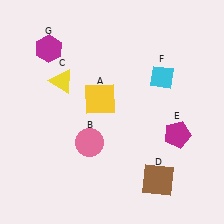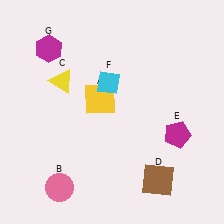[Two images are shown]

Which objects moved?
The objects that moved are: the pink circle (B), the cyan diamond (F).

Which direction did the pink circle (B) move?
The pink circle (B) moved down.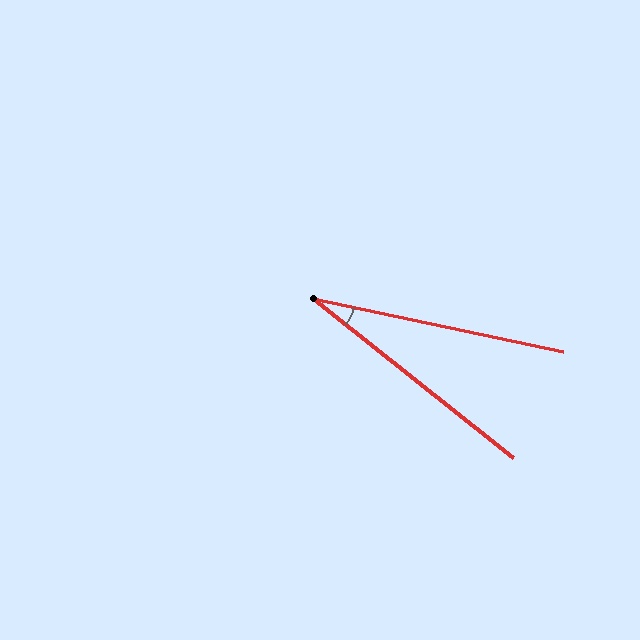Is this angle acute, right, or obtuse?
It is acute.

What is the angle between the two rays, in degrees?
Approximately 27 degrees.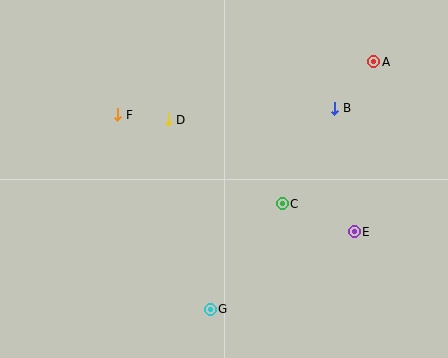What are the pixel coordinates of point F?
Point F is at (118, 115).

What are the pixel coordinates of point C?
Point C is at (282, 204).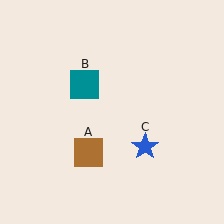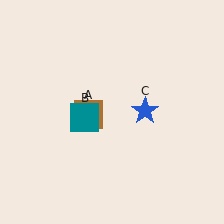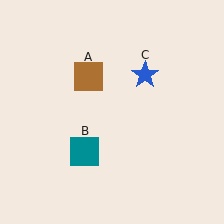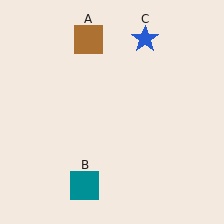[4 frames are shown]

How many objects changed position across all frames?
3 objects changed position: brown square (object A), teal square (object B), blue star (object C).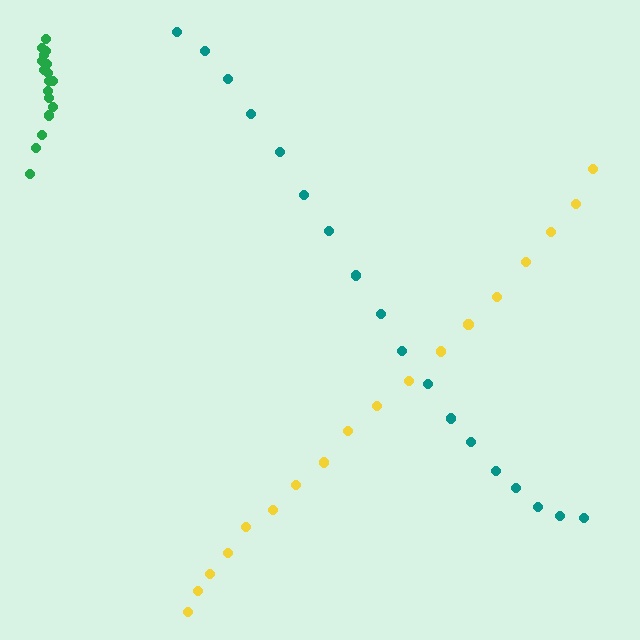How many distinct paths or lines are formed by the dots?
There are 3 distinct paths.